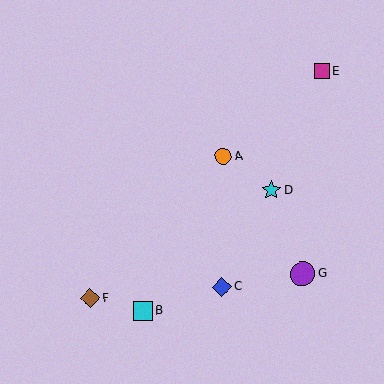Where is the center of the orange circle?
The center of the orange circle is at (223, 156).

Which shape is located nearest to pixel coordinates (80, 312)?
The brown diamond (labeled F) at (90, 298) is nearest to that location.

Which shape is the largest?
The purple circle (labeled G) is the largest.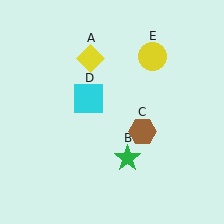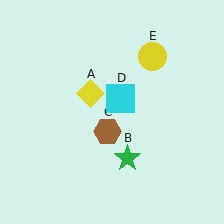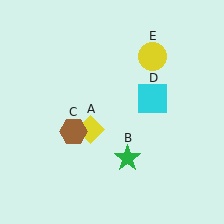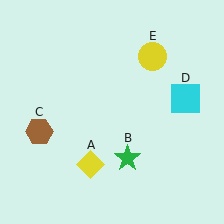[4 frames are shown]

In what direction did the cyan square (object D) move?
The cyan square (object D) moved right.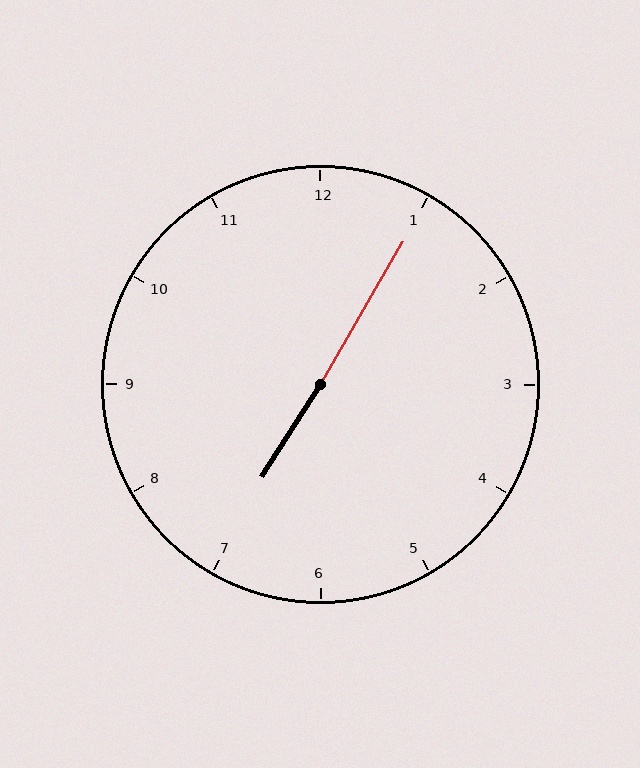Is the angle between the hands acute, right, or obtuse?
It is obtuse.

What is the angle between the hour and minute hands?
Approximately 178 degrees.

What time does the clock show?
7:05.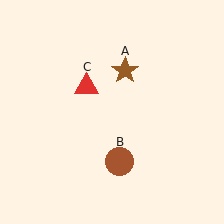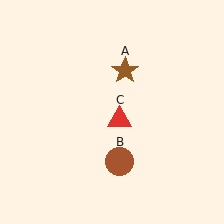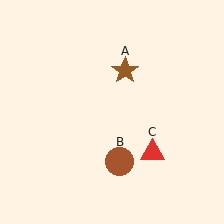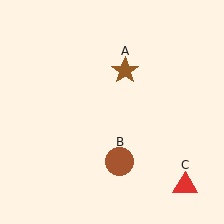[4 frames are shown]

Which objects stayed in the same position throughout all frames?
Brown star (object A) and brown circle (object B) remained stationary.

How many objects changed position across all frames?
1 object changed position: red triangle (object C).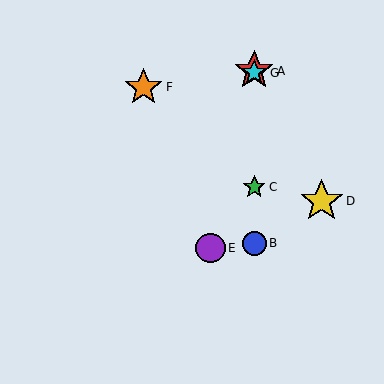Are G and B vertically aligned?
Yes, both are at x≈254.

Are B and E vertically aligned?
No, B is at x≈254 and E is at x≈210.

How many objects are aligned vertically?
4 objects (A, B, C, G) are aligned vertically.